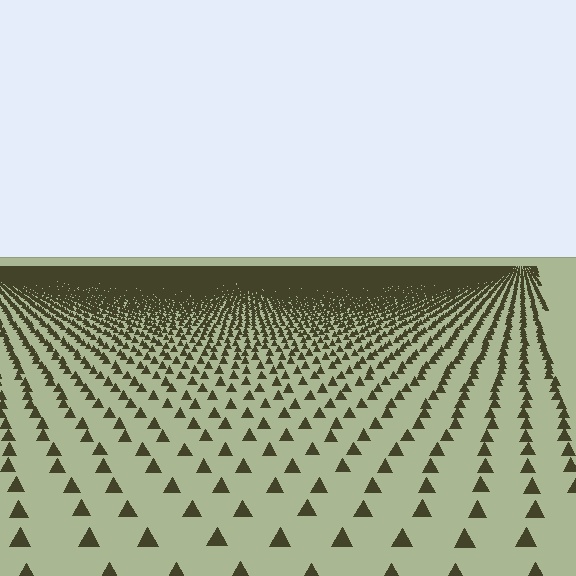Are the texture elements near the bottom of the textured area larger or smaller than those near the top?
Larger. Near the bottom, elements are closer to the viewer and appear at a bigger on-screen size.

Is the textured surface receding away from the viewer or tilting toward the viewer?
The surface is receding away from the viewer. Texture elements get smaller and denser toward the top.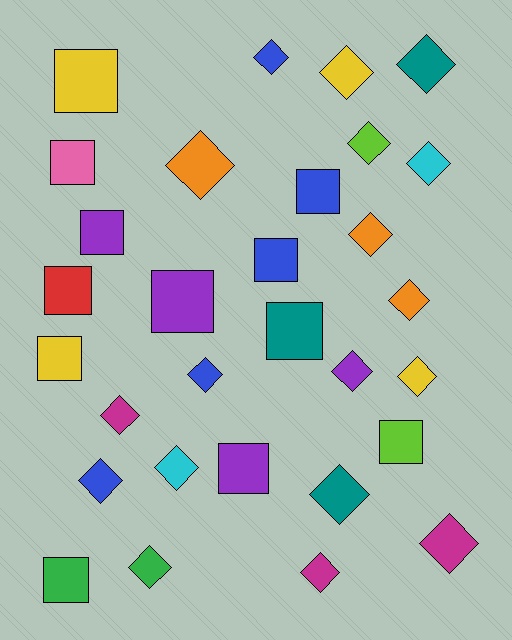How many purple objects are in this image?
There are 4 purple objects.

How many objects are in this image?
There are 30 objects.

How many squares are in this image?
There are 12 squares.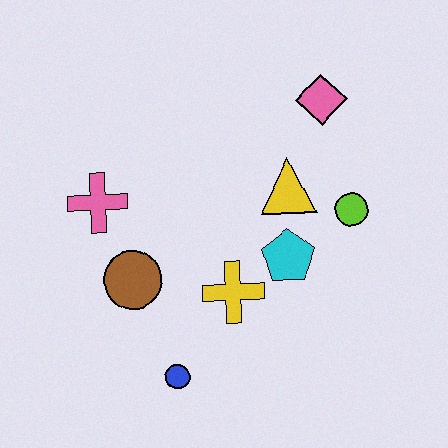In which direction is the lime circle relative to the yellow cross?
The lime circle is to the right of the yellow cross.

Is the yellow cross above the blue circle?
Yes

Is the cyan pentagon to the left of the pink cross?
No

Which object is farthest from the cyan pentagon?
The pink cross is farthest from the cyan pentagon.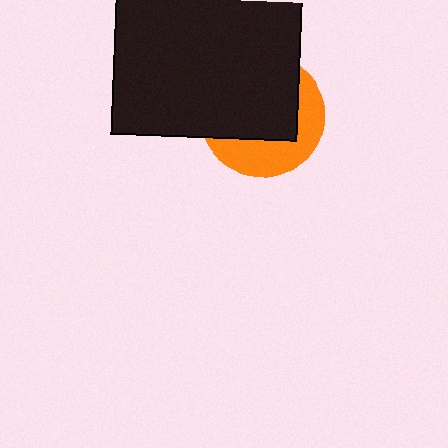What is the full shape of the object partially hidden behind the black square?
The partially hidden object is an orange circle.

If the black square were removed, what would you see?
You would see the complete orange circle.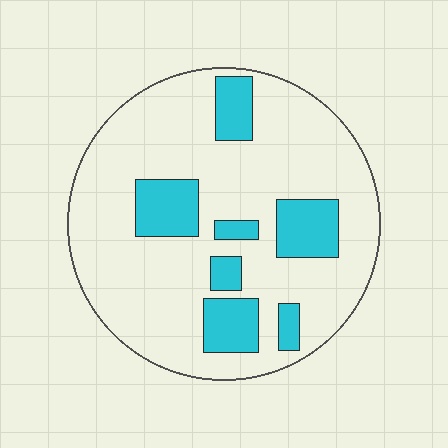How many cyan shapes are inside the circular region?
7.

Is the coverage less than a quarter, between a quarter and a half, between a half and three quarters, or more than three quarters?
Less than a quarter.